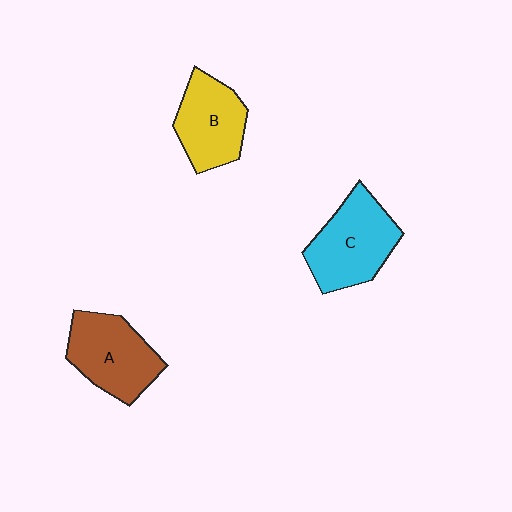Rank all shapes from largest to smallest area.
From largest to smallest: C (cyan), A (brown), B (yellow).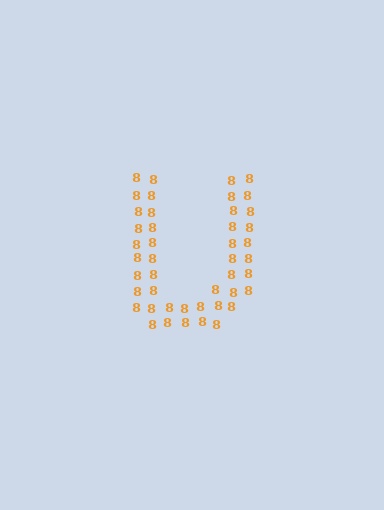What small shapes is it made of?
It is made of small digit 8's.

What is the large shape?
The large shape is the letter U.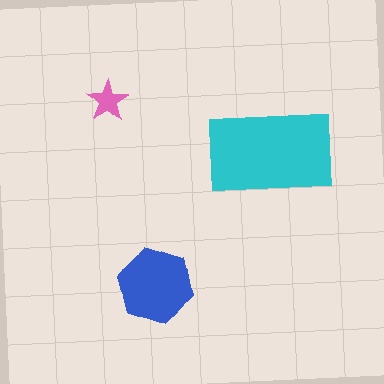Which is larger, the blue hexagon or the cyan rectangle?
The cyan rectangle.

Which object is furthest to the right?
The cyan rectangle is rightmost.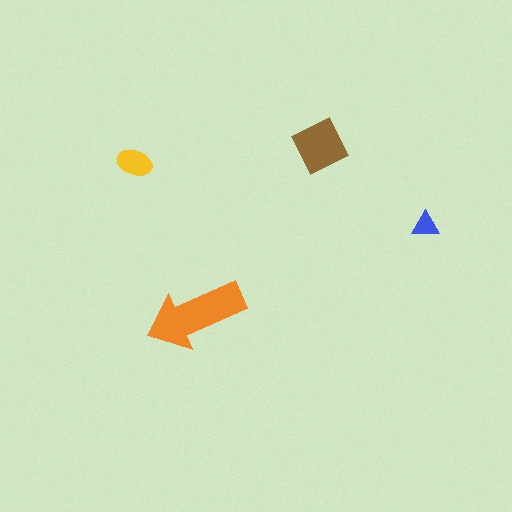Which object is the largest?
The orange arrow.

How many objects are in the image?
There are 4 objects in the image.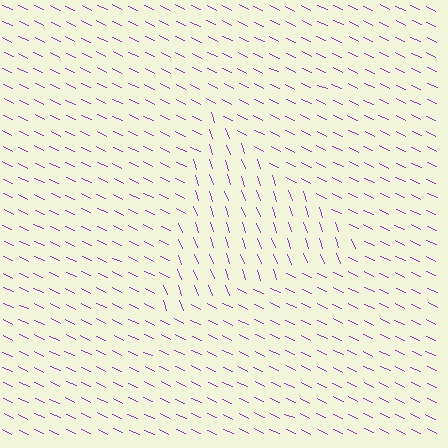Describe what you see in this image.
The image is filled with small purple line segments. A triangle region in the image has lines oriented differently from the surrounding lines, creating a visible texture boundary.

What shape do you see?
I see a triangle.